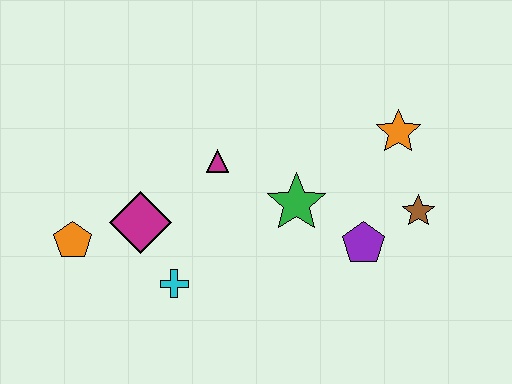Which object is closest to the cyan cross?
The magenta diamond is closest to the cyan cross.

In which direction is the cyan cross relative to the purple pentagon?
The cyan cross is to the left of the purple pentagon.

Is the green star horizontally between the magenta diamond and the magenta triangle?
No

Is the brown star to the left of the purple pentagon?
No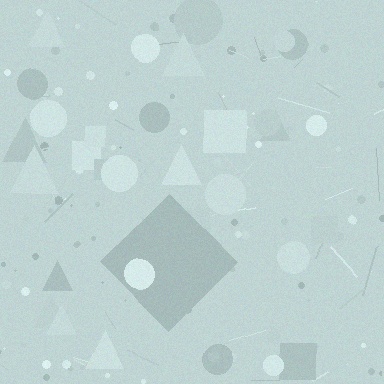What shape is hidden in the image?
A diamond is hidden in the image.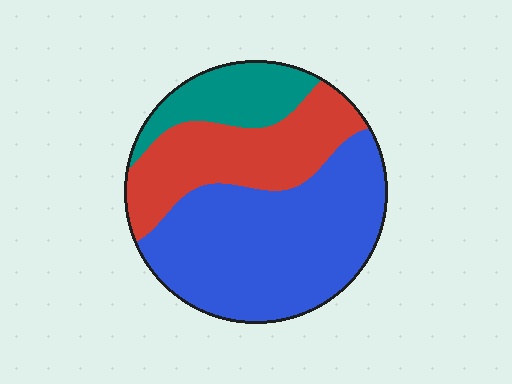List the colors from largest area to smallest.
From largest to smallest: blue, red, teal.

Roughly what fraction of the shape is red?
Red covers roughly 30% of the shape.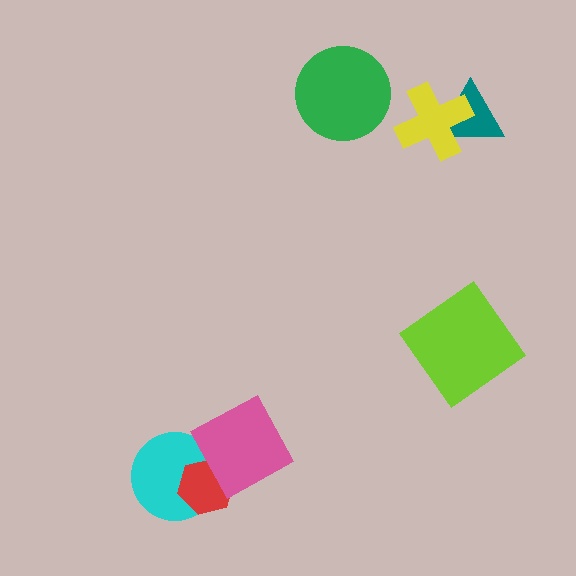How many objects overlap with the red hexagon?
2 objects overlap with the red hexagon.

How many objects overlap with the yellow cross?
1 object overlaps with the yellow cross.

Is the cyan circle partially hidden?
Yes, it is partially covered by another shape.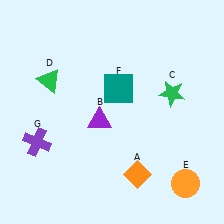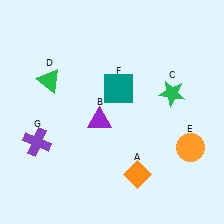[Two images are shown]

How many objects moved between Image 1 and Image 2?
1 object moved between the two images.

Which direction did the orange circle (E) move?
The orange circle (E) moved up.